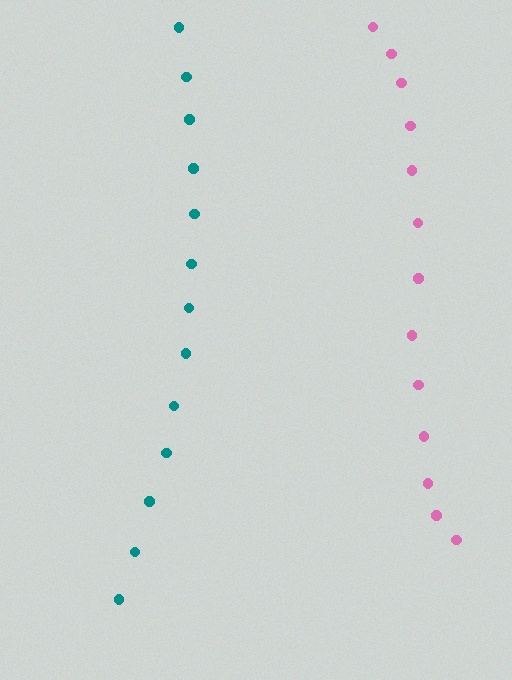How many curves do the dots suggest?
There are 2 distinct paths.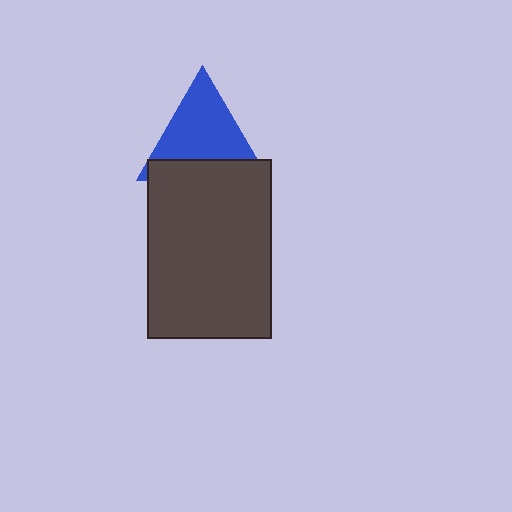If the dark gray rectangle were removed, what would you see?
You would see the complete blue triangle.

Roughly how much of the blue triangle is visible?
Most of it is visible (roughly 68%).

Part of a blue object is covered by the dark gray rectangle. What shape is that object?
It is a triangle.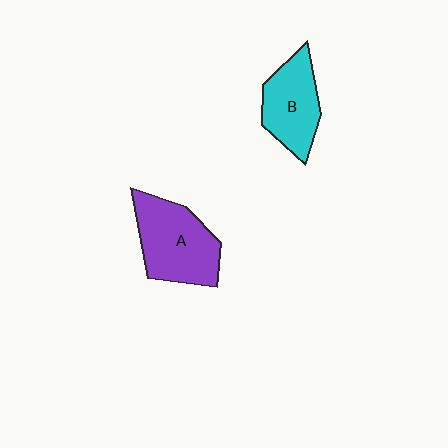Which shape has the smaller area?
Shape B (cyan).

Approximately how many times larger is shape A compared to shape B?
Approximately 1.3 times.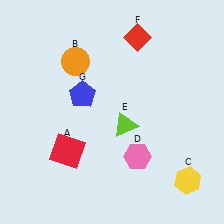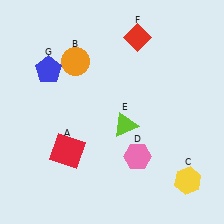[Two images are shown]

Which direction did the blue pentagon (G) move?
The blue pentagon (G) moved left.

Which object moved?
The blue pentagon (G) moved left.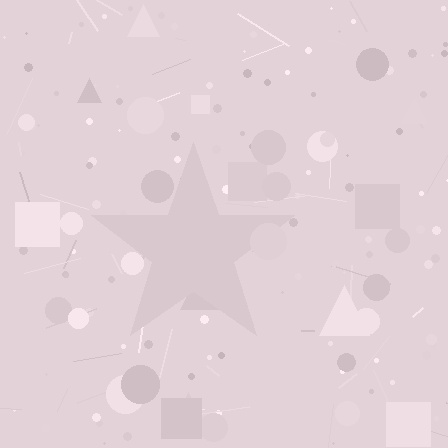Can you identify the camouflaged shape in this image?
The camouflaged shape is a star.